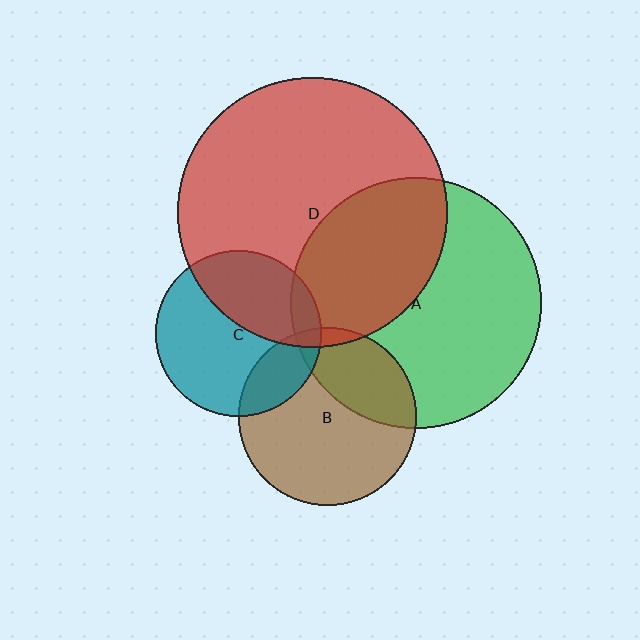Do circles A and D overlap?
Yes.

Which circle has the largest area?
Circle D (red).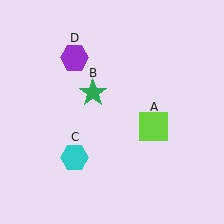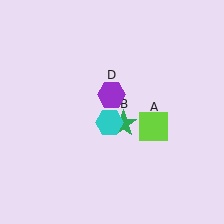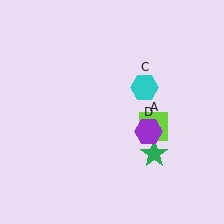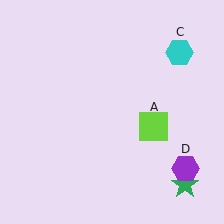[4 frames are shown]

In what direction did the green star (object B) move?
The green star (object B) moved down and to the right.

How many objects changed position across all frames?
3 objects changed position: green star (object B), cyan hexagon (object C), purple hexagon (object D).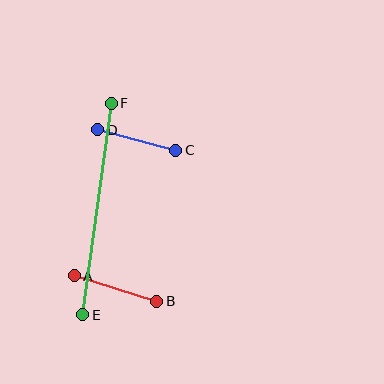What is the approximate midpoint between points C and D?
The midpoint is at approximately (137, 140) pixels.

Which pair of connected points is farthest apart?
Points E and F are farthest apart.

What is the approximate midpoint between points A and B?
The midpoint is at approximately (115, 288) pixels.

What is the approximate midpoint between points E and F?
The midpoint is at approximately (97, 209) pixels.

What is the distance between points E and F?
The distance is approximately 213 pixels.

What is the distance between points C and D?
The distance is approximately 81 pixels.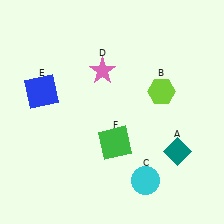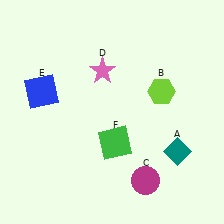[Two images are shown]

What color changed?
The circle (C) changed from cyan in Image 1 to magenta in Image 2.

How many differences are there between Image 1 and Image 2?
There is 1 difference between the two images.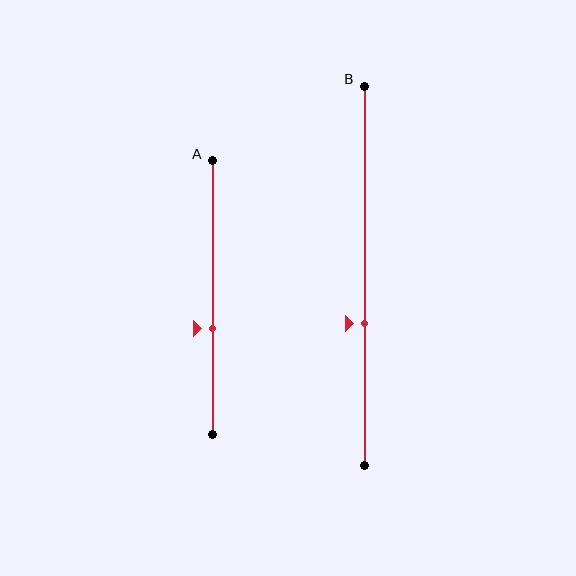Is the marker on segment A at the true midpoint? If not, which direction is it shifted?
No, the marker on segment A is shifted downward by about 11% of the segment length.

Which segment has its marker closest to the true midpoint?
Segment A has its marker closest to the true midpoint.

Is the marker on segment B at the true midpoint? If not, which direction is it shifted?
No, the marker on segment B is shifted downward by about 12% of the segment length.